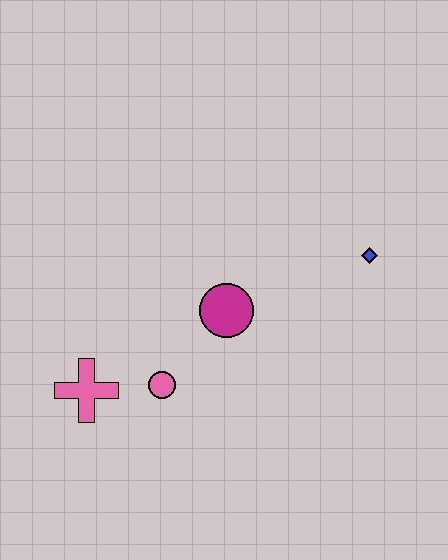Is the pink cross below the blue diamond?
Yes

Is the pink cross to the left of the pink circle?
Yes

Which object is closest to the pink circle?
The pink cross is closest to the pink circle.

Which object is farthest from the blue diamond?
The pink cross is farthest from the blue diamond.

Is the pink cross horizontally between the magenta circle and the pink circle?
No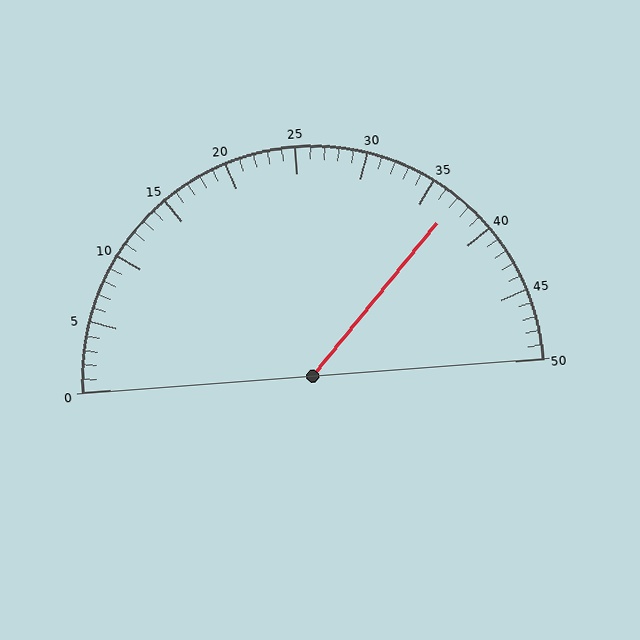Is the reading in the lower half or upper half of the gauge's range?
The reading is in the upper half of the range (0 to 50).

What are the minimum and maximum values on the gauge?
The gauge ranges from 0 to 50.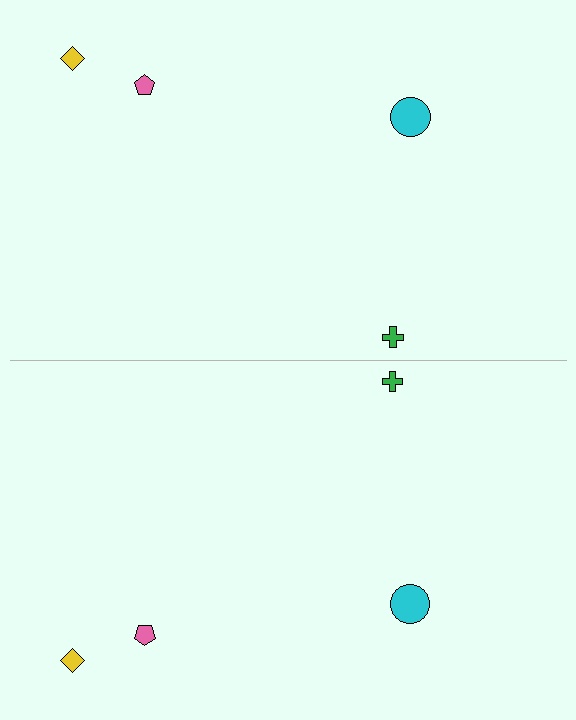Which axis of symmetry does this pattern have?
The pattern has a horizontal axis of symmetry running through the center of the image.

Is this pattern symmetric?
Yes, this pattern has bilateral (reflection) symmetry.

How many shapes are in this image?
There are 8 shapes in this image.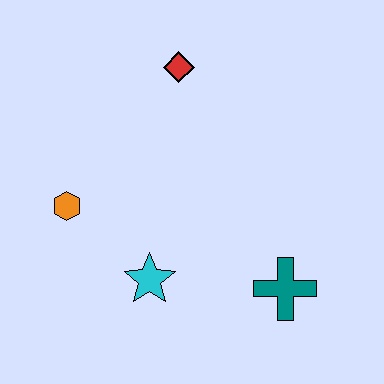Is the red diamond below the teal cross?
No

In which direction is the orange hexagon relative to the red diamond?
The orange hexagon is below the red diamond.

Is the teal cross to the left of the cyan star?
No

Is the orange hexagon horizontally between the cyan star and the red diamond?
No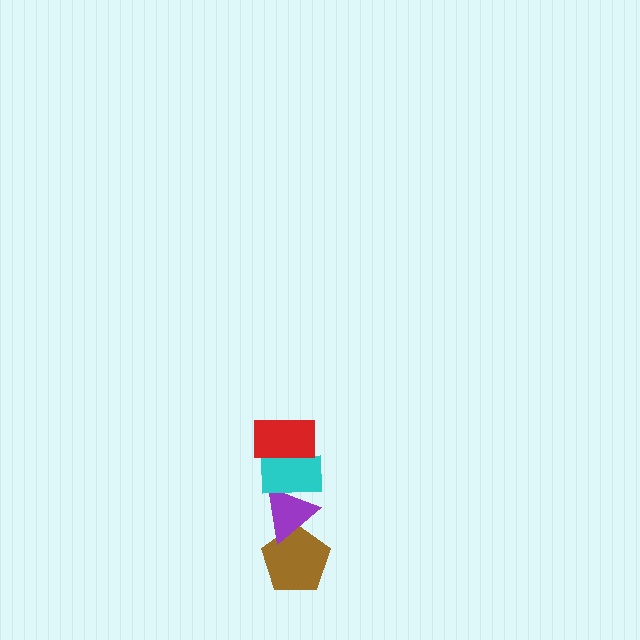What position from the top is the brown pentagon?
The brown pentagon is 4th from the top.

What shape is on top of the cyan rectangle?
The red rectangle is on top of the cyan rectangle.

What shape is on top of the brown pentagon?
The purple triangle is on top of the brown pentagon.